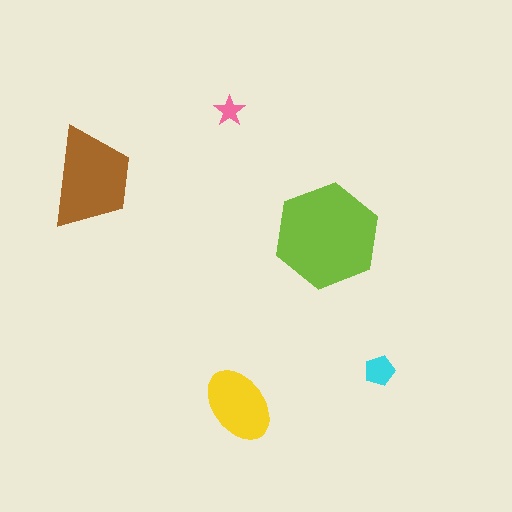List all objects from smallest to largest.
The pink star, the cyan pentagon, the yellow ellipse, the brown trapezoid, the lime hexagon.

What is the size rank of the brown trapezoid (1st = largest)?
2nd.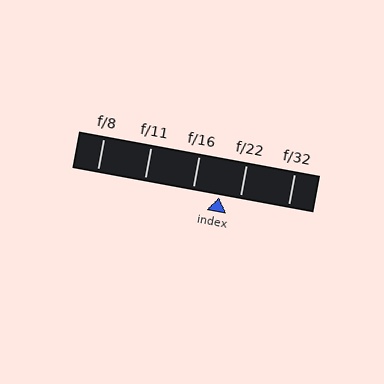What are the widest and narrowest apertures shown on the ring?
The widest aperture shown is f/8 and the narrowest is f/32.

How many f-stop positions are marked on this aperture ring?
There are 5 f-stop positions marked.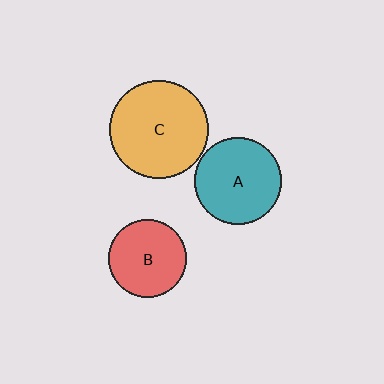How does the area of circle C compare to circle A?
Approximately 1.3 times.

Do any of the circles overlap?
No, none of the circles overlap.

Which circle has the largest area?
Circle C (orange).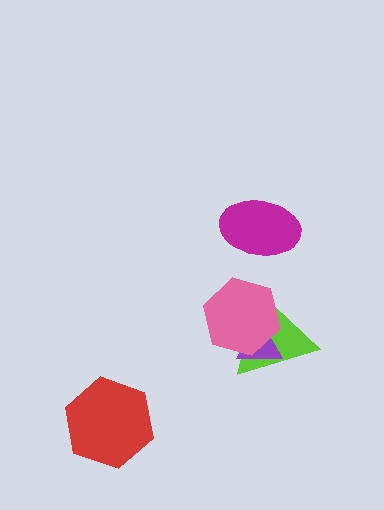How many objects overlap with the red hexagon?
0 objects overlap with the red hexagon.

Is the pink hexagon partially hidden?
No, no other shape covers it.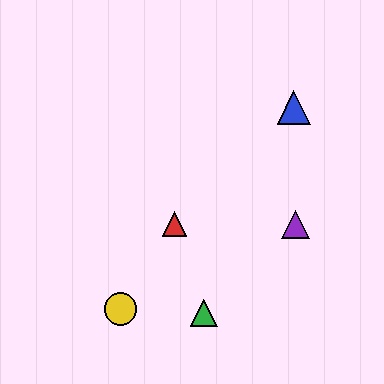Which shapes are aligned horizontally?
The red triangle, the purple triangle are aligned horizontally.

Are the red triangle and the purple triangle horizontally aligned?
Yes, both are at y≈224.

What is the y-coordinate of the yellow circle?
The yellow circle is at y≈309.